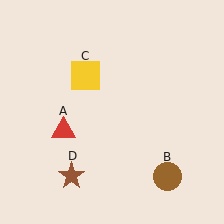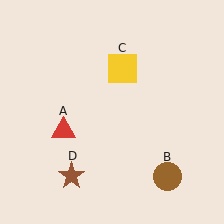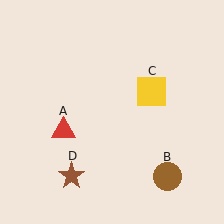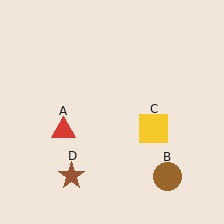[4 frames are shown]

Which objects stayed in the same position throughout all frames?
Red triangle (object A) and brown circle (object B) and brown star (object D) remained stationary.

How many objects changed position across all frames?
1 object changed position: yellow square (object C).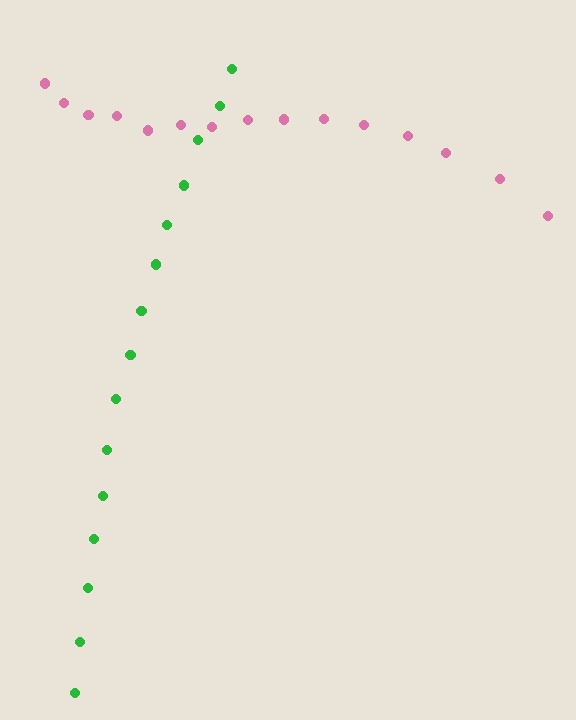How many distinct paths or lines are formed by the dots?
There are 2 distinct paths.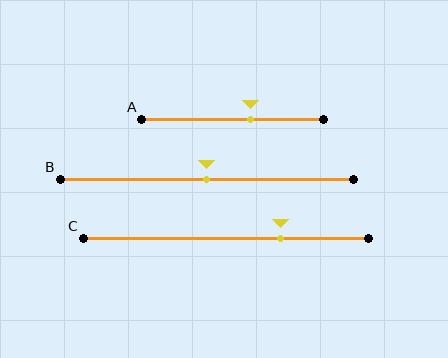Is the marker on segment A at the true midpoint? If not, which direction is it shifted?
No, the marker on segment A is shifted to the right by about 10% of the segment length.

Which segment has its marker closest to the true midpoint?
Segment B has its marker closest to the true midpoint.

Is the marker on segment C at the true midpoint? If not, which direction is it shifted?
No, the marker on segment C is shifted to the right by about 19% of the segment length.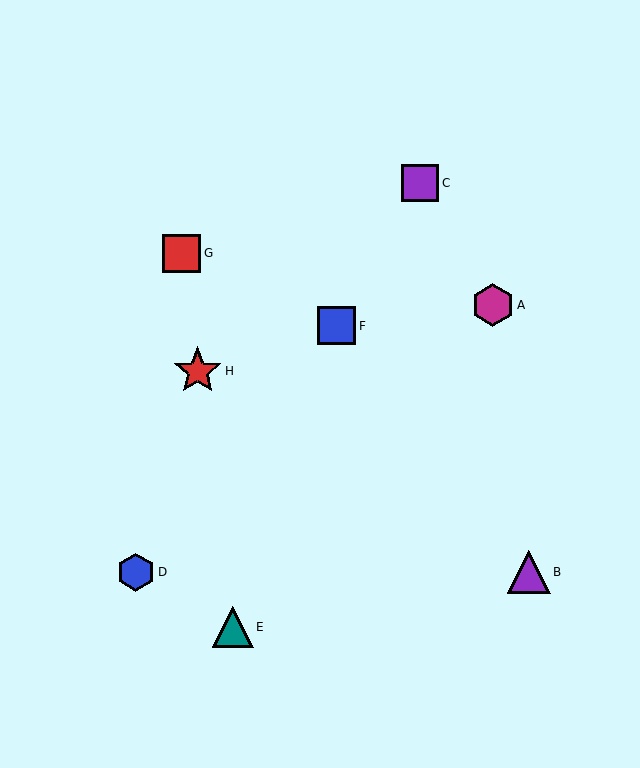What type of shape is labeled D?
Shape D is a blue hexagon.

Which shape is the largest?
The red star (labeled H) is the largest.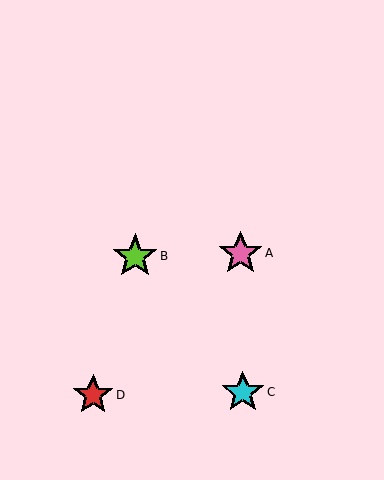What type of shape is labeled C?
Shape C is a cyan star.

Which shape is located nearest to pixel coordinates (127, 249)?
The lime star (labeled B) at (135, 256) is nearest to that location.